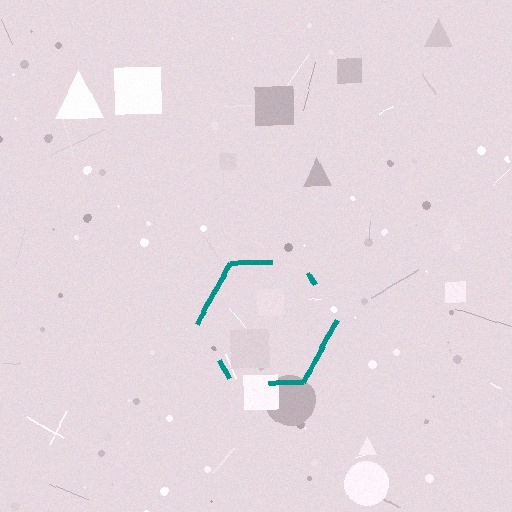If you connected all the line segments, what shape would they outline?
They would outline a hexagon.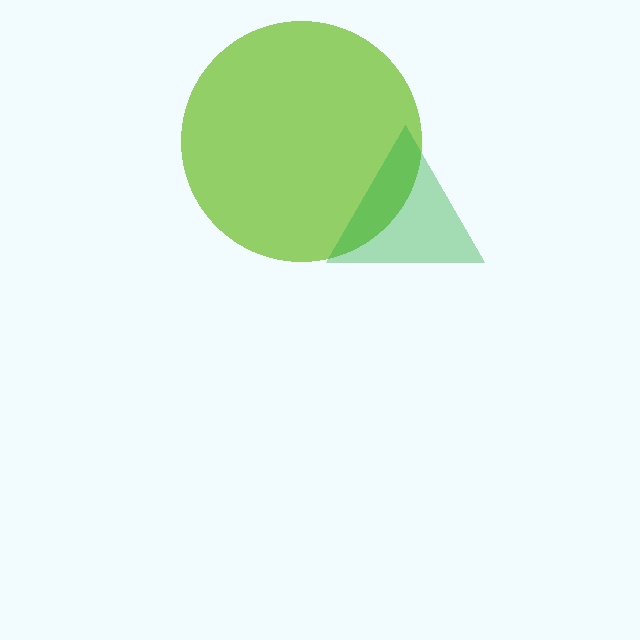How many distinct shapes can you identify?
There are 2 distinct shapes: a lime circle, a green triangle.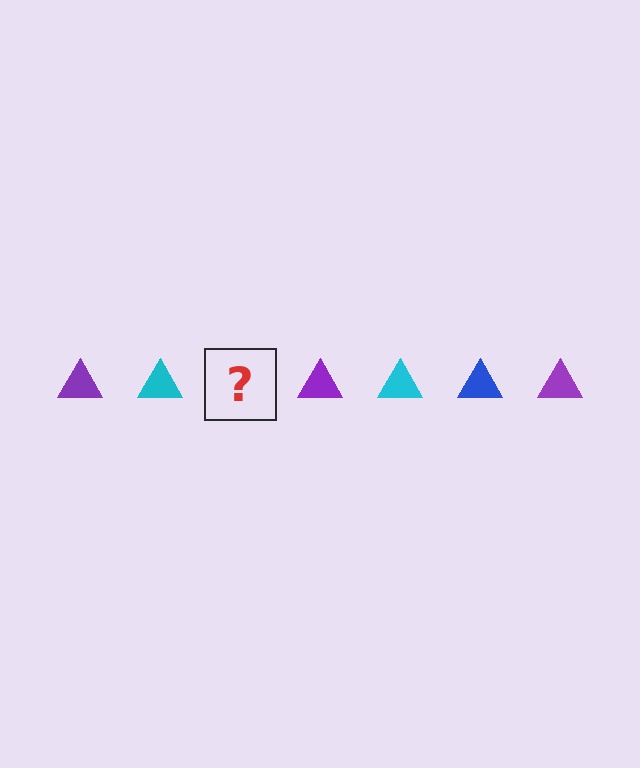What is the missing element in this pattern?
The missing element is a blue triangle.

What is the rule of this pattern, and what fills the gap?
The rule is that the pattern cycles through purple, cyan, blue triangles. The gap should be filled with a blue triangle.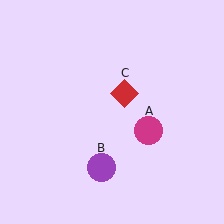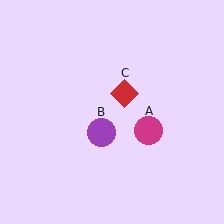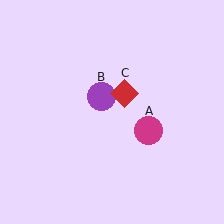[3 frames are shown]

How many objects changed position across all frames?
1 object changed position: purple circle (object B).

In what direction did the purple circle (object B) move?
The purple circle (object B) moved up.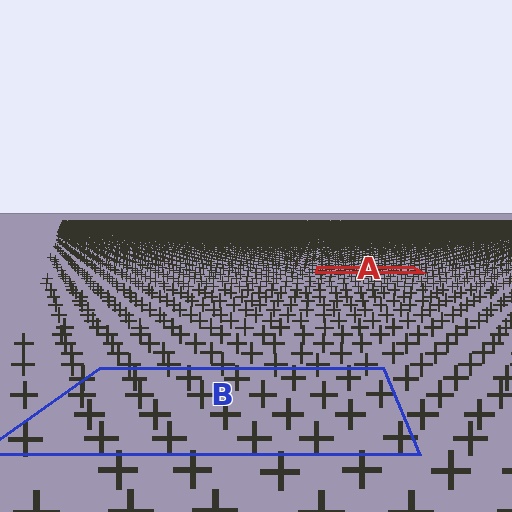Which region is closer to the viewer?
Region B is closer. The texture elements there are larger and more spread out.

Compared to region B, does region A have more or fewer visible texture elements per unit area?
Region A has more texture elements per unit area — they are packed more densely because it is farther away.